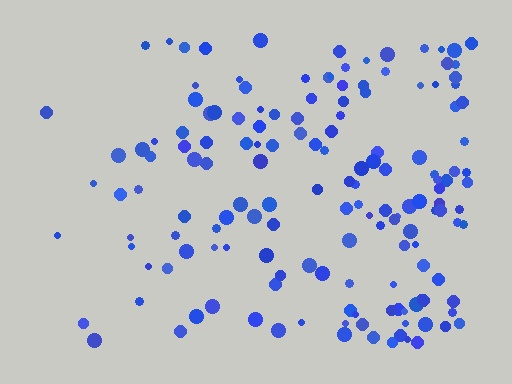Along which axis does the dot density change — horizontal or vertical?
Horizontal.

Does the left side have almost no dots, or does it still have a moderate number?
Still a moderate number, just noticeably fewer than the right.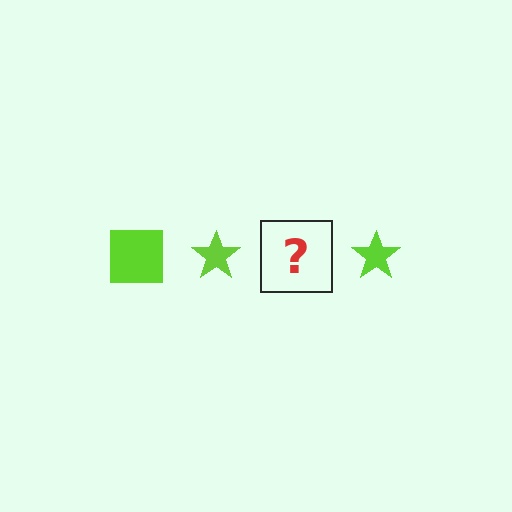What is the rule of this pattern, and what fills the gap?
The rule is that the pattern cycles through square, star shapes in lime. The gap should be filled with a lime square.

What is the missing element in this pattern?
The missing element is a lime square.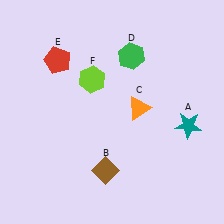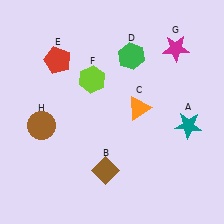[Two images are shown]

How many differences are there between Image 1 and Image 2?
There are 2 differences between the two images.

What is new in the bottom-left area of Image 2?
A brown circle (H) was added in the bottom-left area of Image 2.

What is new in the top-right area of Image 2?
A magenta star (G) was added in the top-right area of Image 2.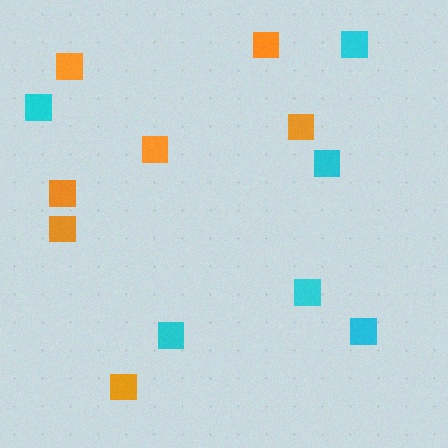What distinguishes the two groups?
There are 2 groups: one group of cyan squares (6) and one group of orange squares (7).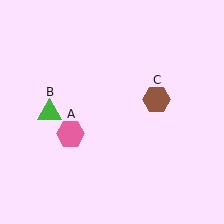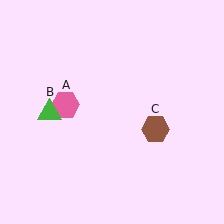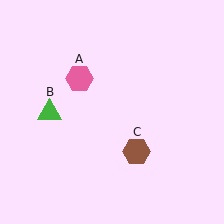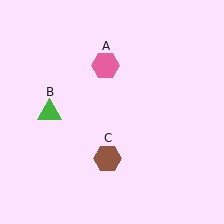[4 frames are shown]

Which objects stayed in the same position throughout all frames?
Green triangle (object B) remained stationary.